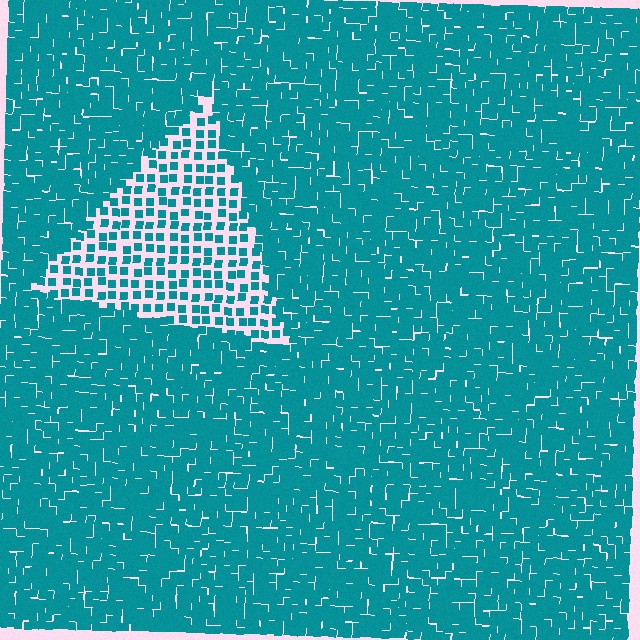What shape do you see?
I see a triangle.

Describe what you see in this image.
The image contains small teal elements arranged at two different densities. A triangle-shaped region is visible where the elements are less densely packed than the surrounding area.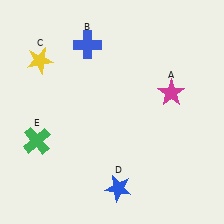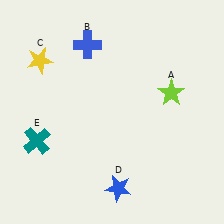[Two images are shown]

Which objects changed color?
A changed from magenta to lime. E changed from green to teal.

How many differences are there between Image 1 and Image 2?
There are 2 differences between the two images.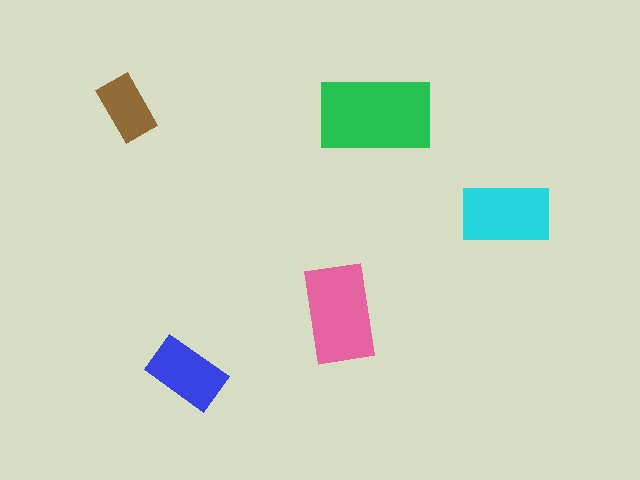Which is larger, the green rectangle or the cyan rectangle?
The green one.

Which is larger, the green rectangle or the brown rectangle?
The green one.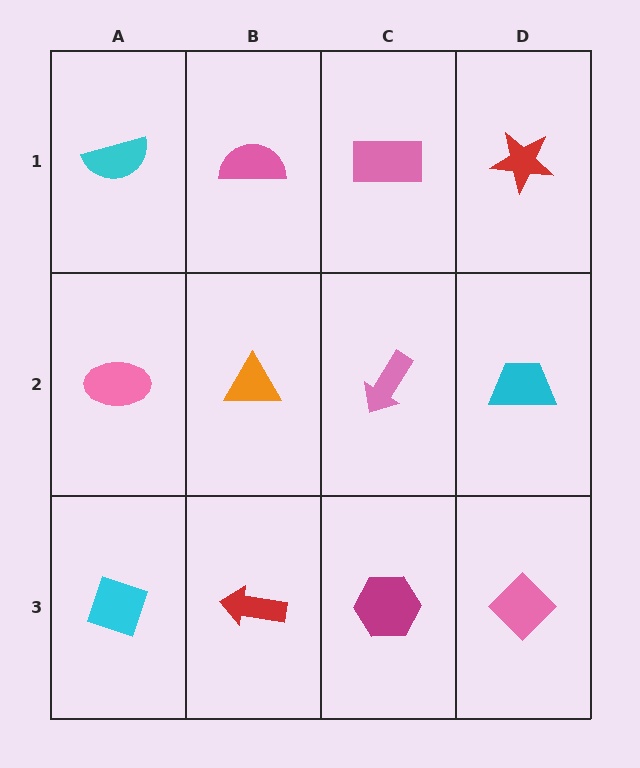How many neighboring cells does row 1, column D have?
2.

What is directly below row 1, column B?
An orange triangle.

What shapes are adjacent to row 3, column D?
A cyan trapezoid (row 2, column D), a magenta hexagon (row 3, column C).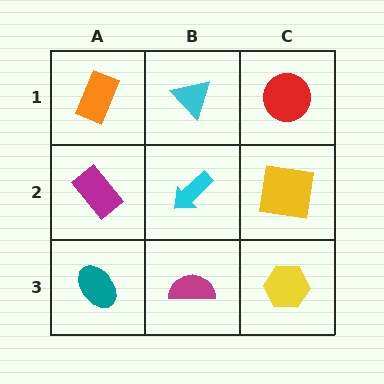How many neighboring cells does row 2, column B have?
4.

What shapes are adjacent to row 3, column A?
A magenta rectangle (row 2, column A), a magenta semicircle (row 3, column B).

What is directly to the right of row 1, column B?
A red circle.